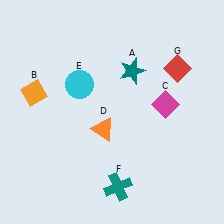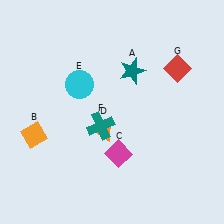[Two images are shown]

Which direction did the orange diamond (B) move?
The orange diamond (B) moved down.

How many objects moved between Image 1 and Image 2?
3 objects moved between the two images.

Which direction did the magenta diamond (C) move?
The magenta diamond (C) moved down.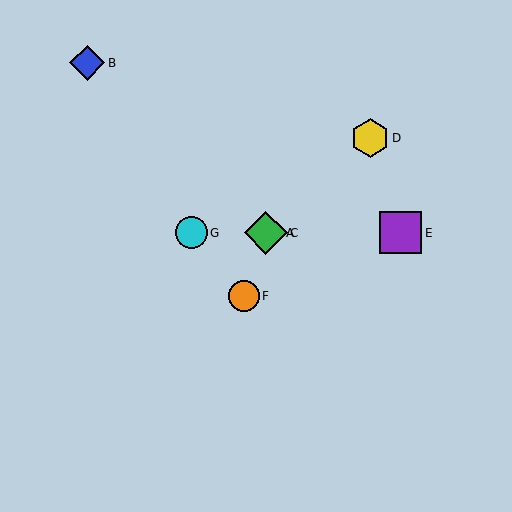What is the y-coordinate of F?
Object F is at y≈296.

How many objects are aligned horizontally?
4 objects (A, C, E, G) are aligned horizontally.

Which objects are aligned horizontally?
Objects A, C, E, G are aligned horizontally.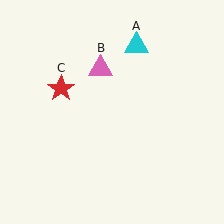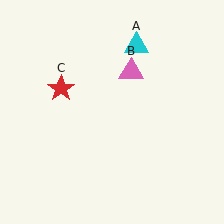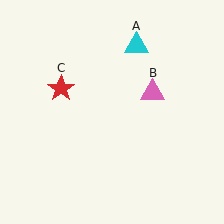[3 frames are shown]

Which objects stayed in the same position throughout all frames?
Cyan triangle (object A) and red star (object C) remained stationary.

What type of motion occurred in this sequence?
The pink triangle (object B) rotated clockwise around the center of the scene.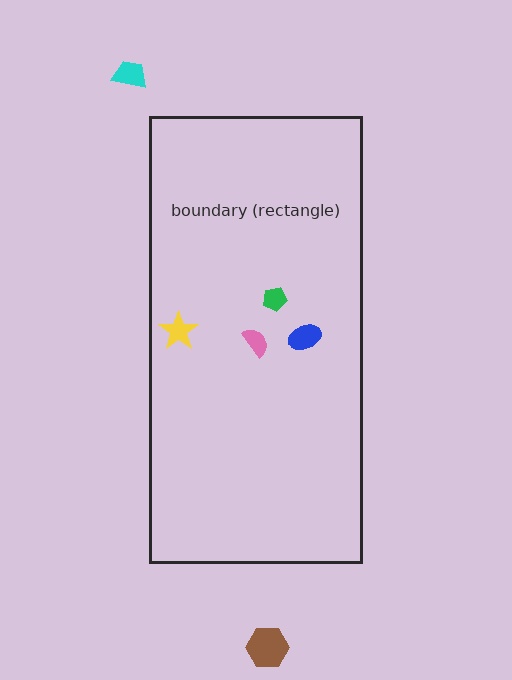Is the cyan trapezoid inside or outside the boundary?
Outside.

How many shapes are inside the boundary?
4 inside, 2 outside.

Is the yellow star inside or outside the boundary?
Inside.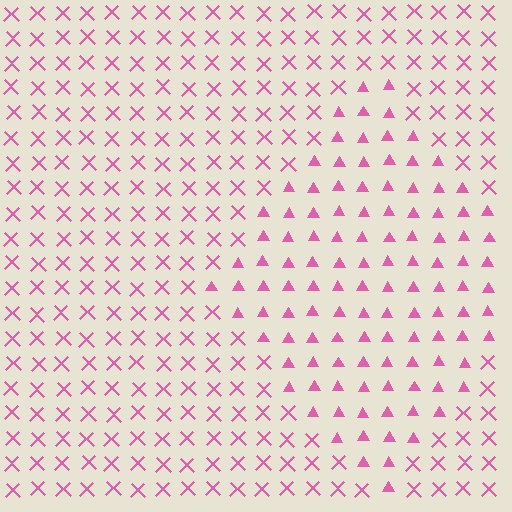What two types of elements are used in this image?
The image uses triangles inside the diamond region and X marks outside it.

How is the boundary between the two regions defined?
The boundary is defined by a change in element shape: triangles inside vs. X marks outside. All elements share the same color and spacing.